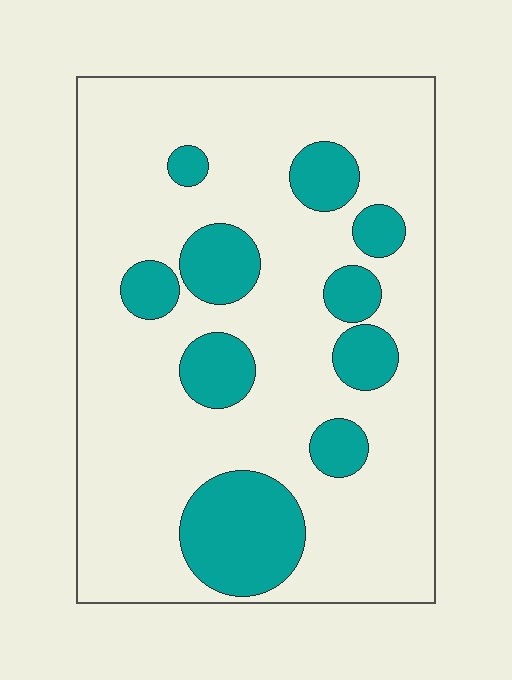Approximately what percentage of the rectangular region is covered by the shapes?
Approximately 20%.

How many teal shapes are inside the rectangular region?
10.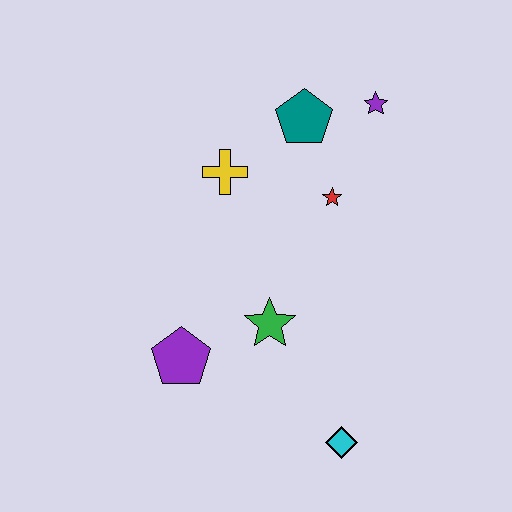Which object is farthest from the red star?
The cyan diamond is farthest from the red star.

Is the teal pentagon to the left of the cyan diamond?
Yes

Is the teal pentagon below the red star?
No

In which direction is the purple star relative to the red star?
The purple star is above the red star.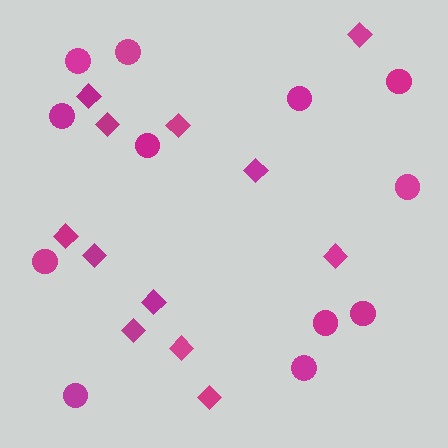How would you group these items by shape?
There are 2 groups: one group of circles (12) and one group of diamonds (12).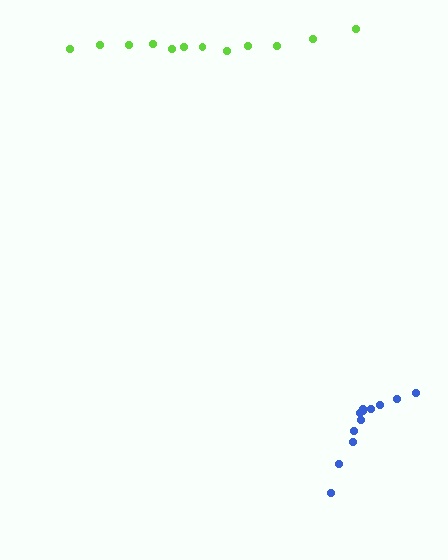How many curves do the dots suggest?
There are 2 distinct paths.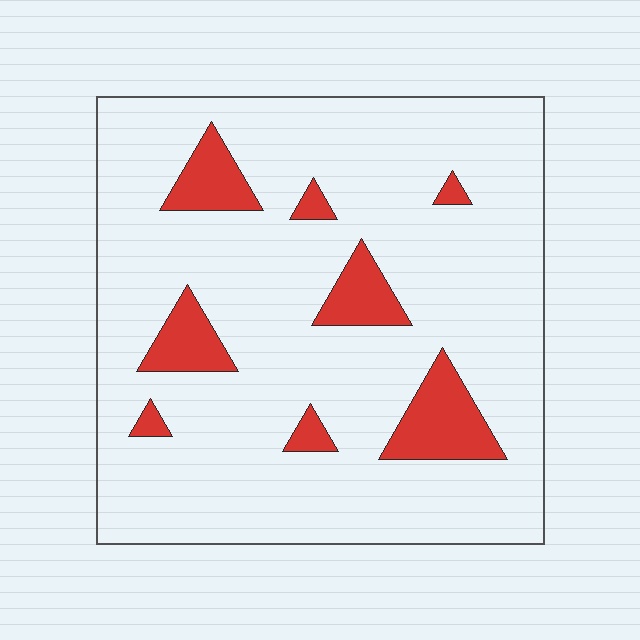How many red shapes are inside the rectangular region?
8.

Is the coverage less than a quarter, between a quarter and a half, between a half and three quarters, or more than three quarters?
Less than a quarter.